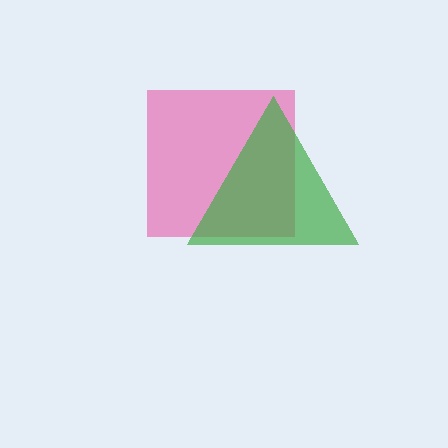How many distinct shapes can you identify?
There are 2 distinct shapes: a pink square, a green triangle.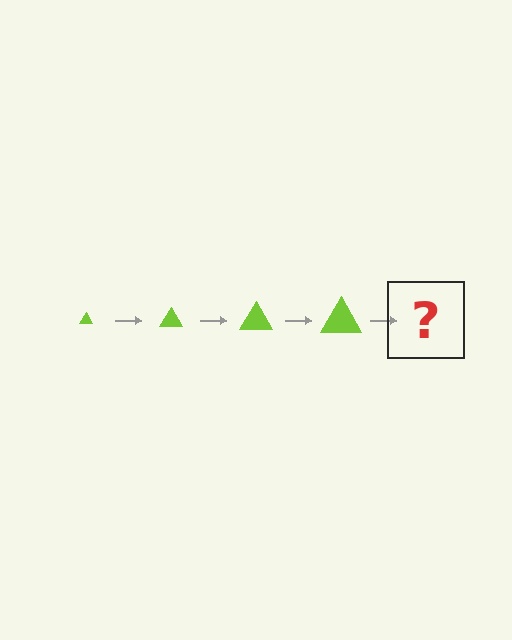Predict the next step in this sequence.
The next step is a lime triangle, larger than the previous one.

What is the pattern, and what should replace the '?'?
The pattern is that the triangle gets progressively larger each step. The '?' should be a lime triangle, larger than the previous one.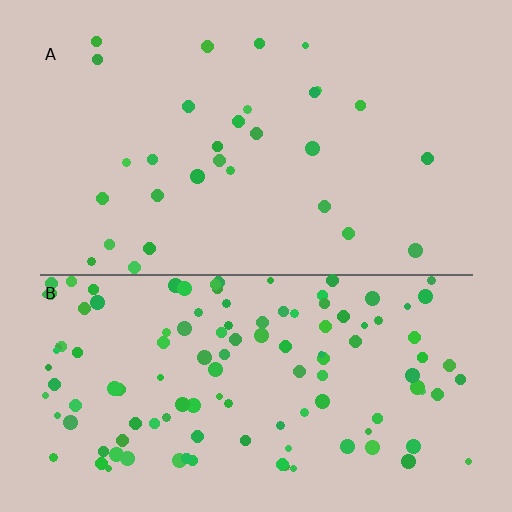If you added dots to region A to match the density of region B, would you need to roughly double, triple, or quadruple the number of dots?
Approximately quadruple.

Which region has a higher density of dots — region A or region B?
B (the bottom).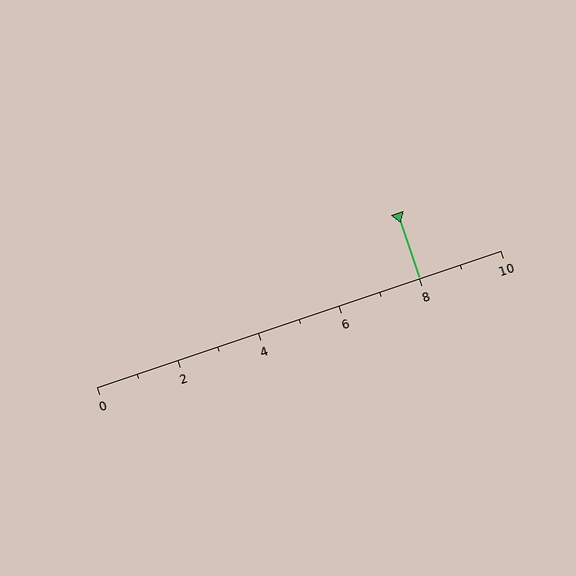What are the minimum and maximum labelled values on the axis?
The axis runs from 0 to 10.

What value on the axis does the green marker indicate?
The marker indicates approximately 8.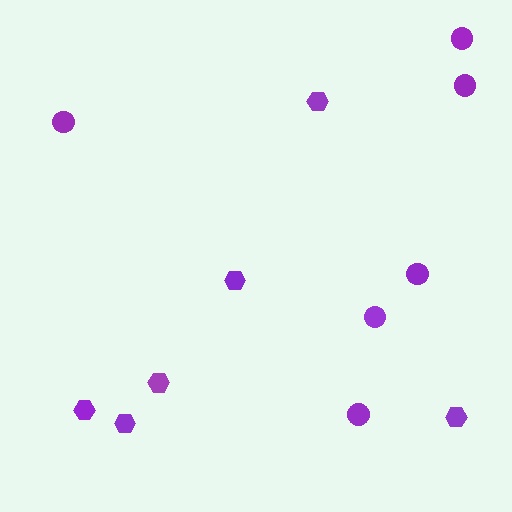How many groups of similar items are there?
There are 2 groups: one group of hexagons (6) and one group of circles (6).